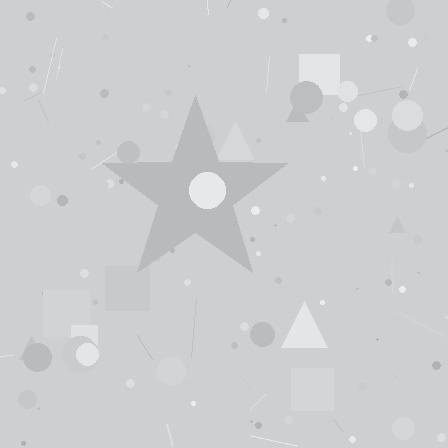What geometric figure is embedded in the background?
A star is embedded in the background.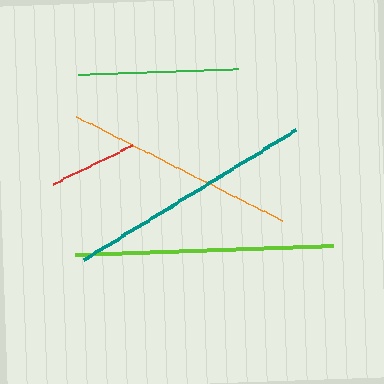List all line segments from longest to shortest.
From longest to shortest: lime, teal, orange, green, red.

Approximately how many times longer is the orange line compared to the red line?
The orange line is approximately 2.6 times the length of the red line.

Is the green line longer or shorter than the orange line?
The orange line is longer than the green line.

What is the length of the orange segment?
The orange segment is approximately 230 pixels long.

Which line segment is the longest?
The lime line is the longest at approximately 258 pixels.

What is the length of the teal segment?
The teal segment is approximately 248 pixels long.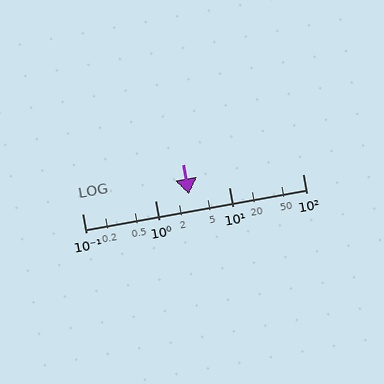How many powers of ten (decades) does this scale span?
The scale spans 3 decades, from 0.1 to 100.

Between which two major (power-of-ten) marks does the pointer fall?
The pointer is between 1 and 10.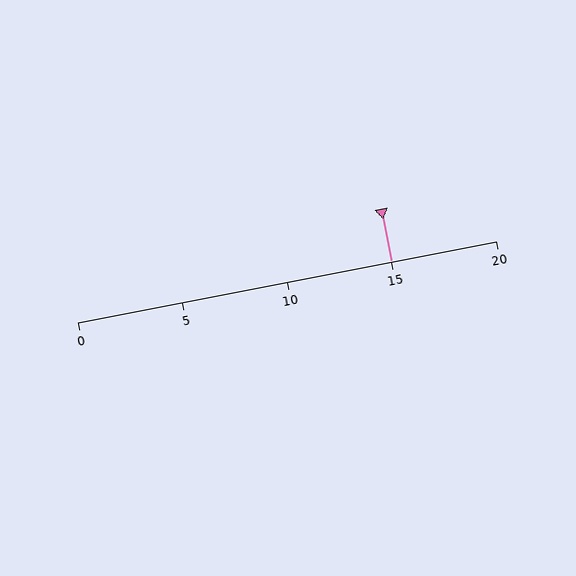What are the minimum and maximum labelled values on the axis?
The axis runs from 0 to 20.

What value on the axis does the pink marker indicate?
The marker indicates approximately 15.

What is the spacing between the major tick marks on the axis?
The major ticks are spaced 5 apart.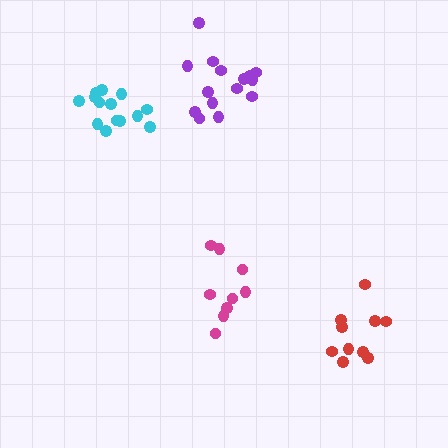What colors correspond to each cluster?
The clusters are colored: magenta, red, cyan, purple.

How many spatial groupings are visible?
There are 4 spatial groupings.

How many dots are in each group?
Group 1: 9 dots, Group 2: 10 dots, Group 3: 14 dots, Group 4: 15 dots (48 total).